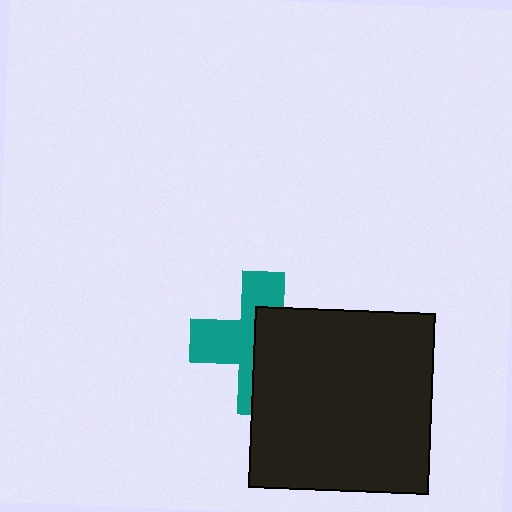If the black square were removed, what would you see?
You would see the complete teal cross.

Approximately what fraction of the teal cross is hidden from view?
Roughly 51% of the teal cross is hidden behind the black square.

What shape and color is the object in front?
The object in front is a black square.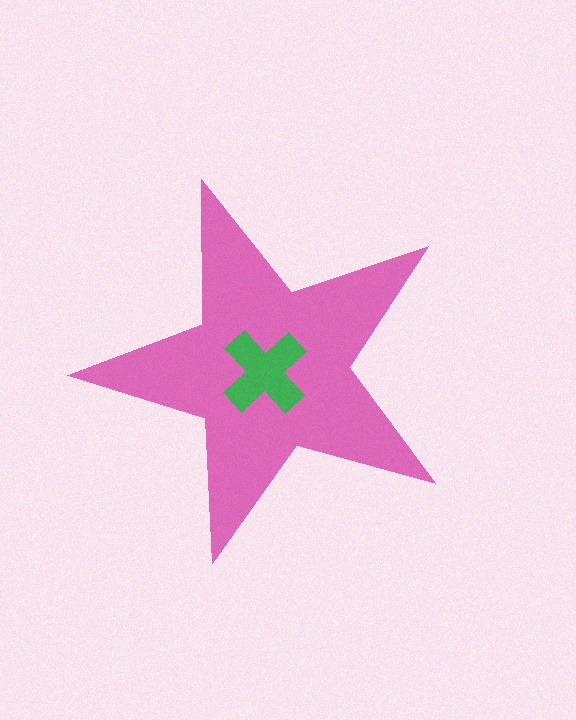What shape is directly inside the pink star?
The green cross.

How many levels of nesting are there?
2.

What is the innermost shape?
The green cross.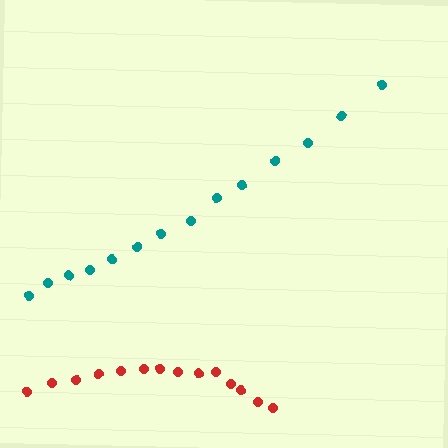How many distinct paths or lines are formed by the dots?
There are 2 distinct paths.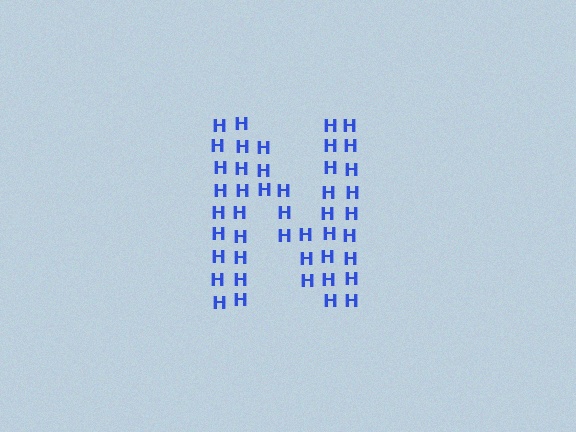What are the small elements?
The small elements are letter H's.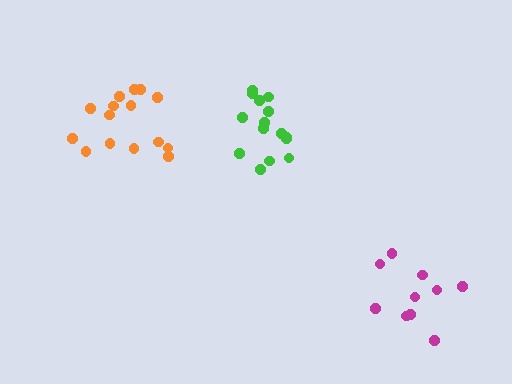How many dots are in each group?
Group 1: 15 dots, Group 2: 10 dots, Group 3: 15 dots (40 total).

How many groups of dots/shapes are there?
There are 3 groups.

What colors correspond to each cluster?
The clusters are colored: green, magenta, orange.